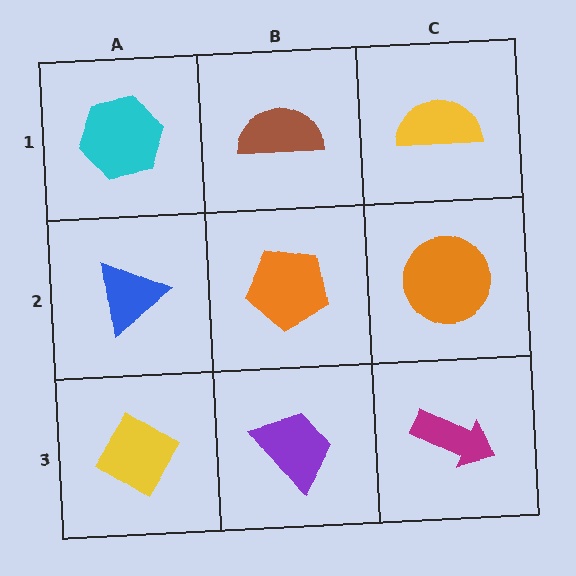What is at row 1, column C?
A yellow semicircle.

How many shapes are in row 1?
3 shapes.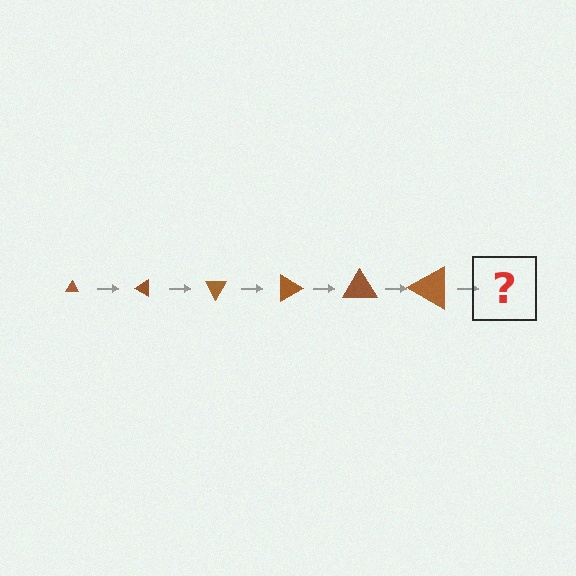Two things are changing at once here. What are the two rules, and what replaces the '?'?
The two rules are that the triangle grows larger each step and it rotates 30 degrees each step. The '?' should be a triangle, larger than the previous one and rotated 180 degrees from the start.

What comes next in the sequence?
The next element should be a triangle, larger than the previous one and rotated 180 degrees from the start.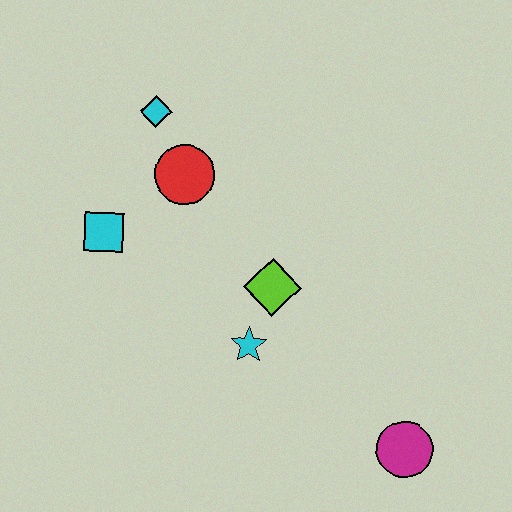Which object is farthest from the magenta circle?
The cyan diamond is farthest from the magenta circle.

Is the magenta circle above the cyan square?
No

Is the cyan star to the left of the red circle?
No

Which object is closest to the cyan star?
The lime diamond is closest to the cyan star.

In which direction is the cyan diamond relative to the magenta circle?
The cyan diamond is above the magenta circle.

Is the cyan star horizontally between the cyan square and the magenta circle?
Yes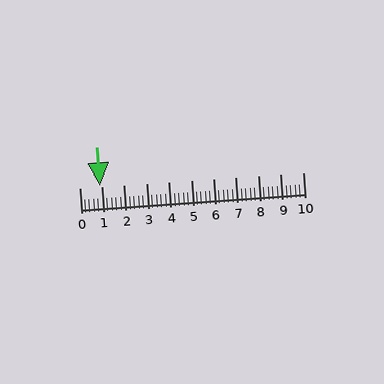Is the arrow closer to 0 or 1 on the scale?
The arrow is closer to 1.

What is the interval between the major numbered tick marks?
The major tick marks are spaced 1 units apart.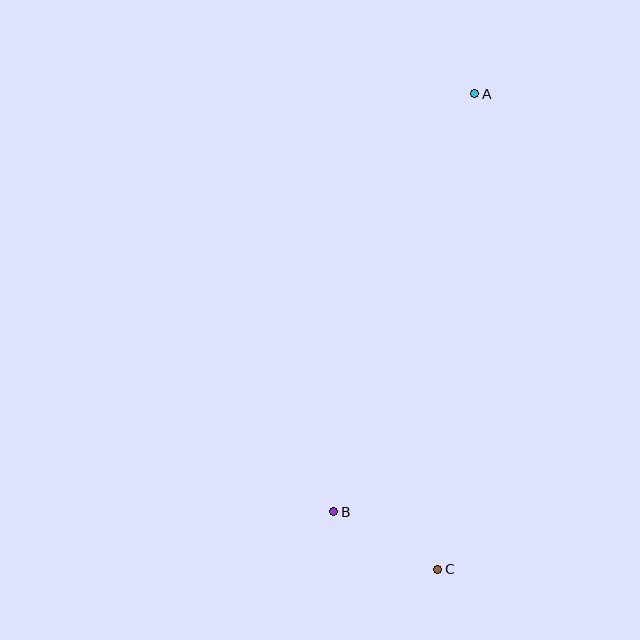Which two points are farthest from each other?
Points A and C are farthest from each other.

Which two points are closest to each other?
Points B and C are closest to each other.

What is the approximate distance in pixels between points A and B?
The distance between A and B is approximately 441 pixels.